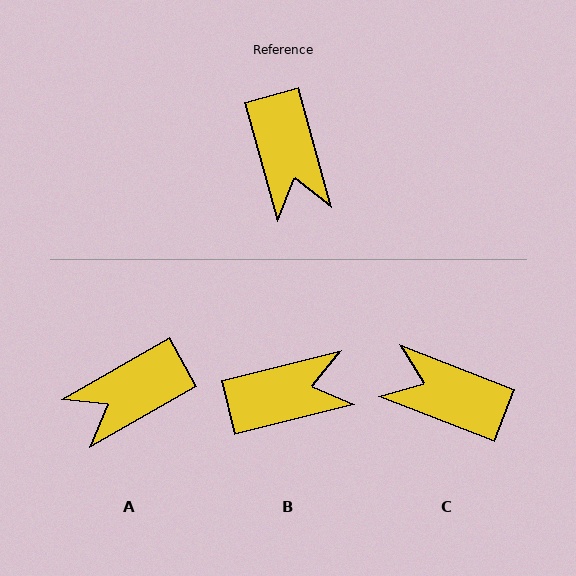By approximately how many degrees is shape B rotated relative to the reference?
Approximately 89 degrees counter-clockwise.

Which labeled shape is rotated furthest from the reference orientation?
C, about 127 degrees away.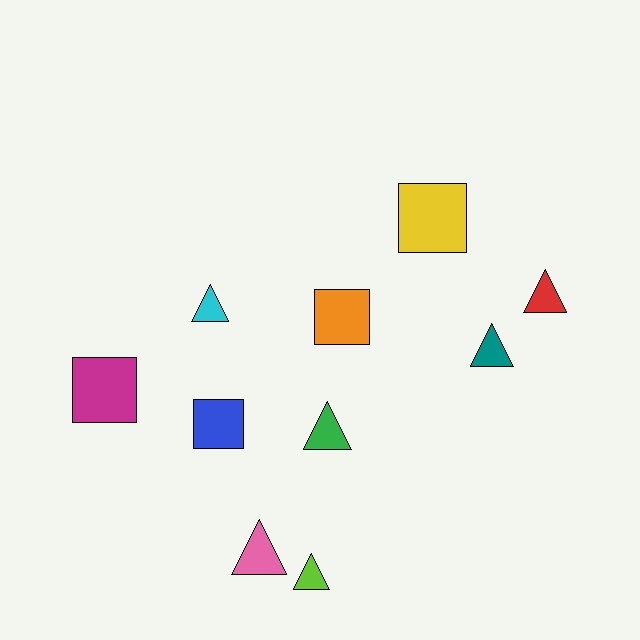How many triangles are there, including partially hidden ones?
There are 6 triangles.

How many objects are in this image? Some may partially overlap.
There are 10 objects.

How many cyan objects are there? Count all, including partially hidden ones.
There is 1 cyan object.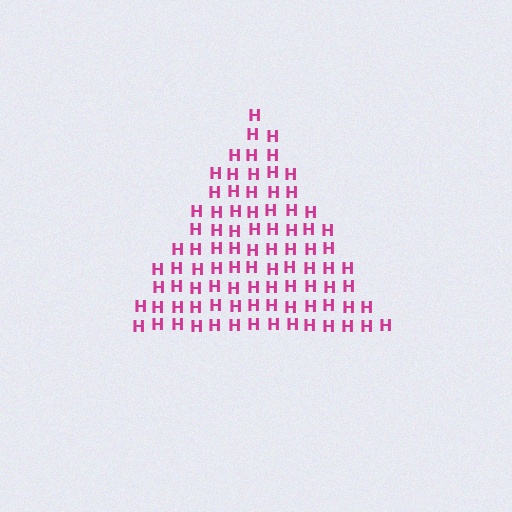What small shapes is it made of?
It is made of small letter H's.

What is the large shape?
The large shape is a triangle.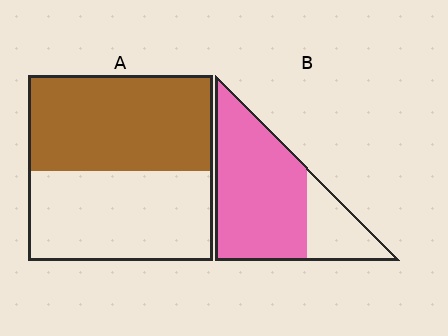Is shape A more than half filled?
Roughly half.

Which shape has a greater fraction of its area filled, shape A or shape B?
Shape B.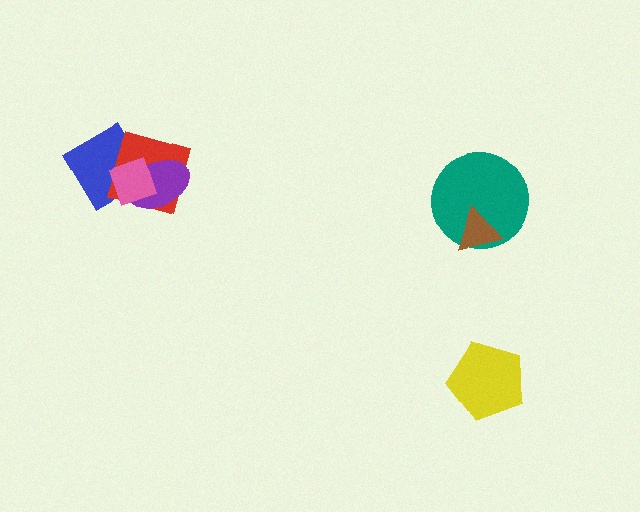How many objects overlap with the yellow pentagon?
0 objects overlap with the yellow pentagon.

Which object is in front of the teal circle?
The brown triangle is in front of the teal circle.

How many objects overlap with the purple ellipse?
3 objects overlap with the purple ellipse.